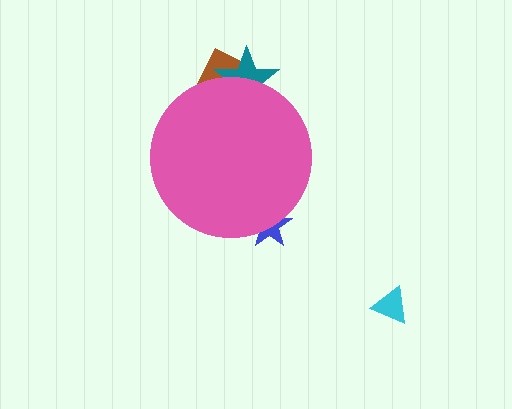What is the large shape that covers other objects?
A pink circle.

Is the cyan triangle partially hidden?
No, the cyan triangle is fully visible.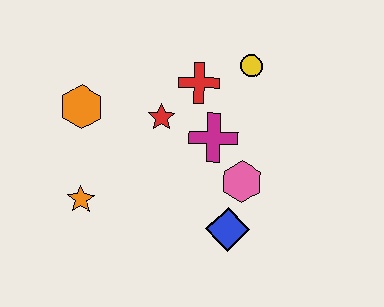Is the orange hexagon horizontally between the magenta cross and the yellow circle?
No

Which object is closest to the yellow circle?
The red cross is closest to the yellow circle.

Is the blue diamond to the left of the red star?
No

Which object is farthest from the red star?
The blue diamond is farthest from the red star.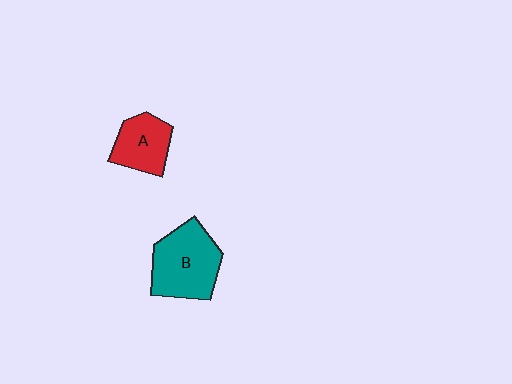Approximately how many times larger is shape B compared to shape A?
Approximately 1.5 times.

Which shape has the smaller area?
Shape A (red).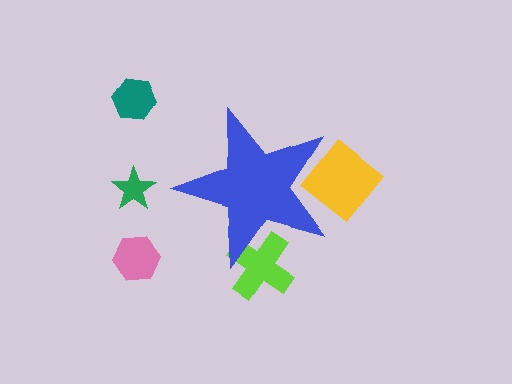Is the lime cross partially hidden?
Yes, the lime cross is partially hidden behind the blue star.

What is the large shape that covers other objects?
A blue star.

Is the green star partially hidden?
No, the green star is fully visible.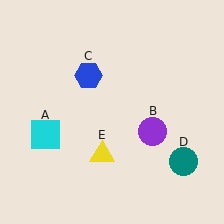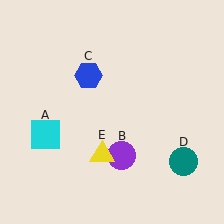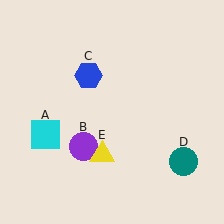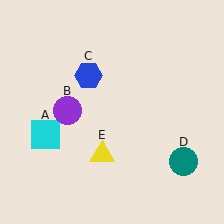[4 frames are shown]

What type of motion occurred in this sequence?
The purple circle (object B) rotated clockwise around the center of the scene.